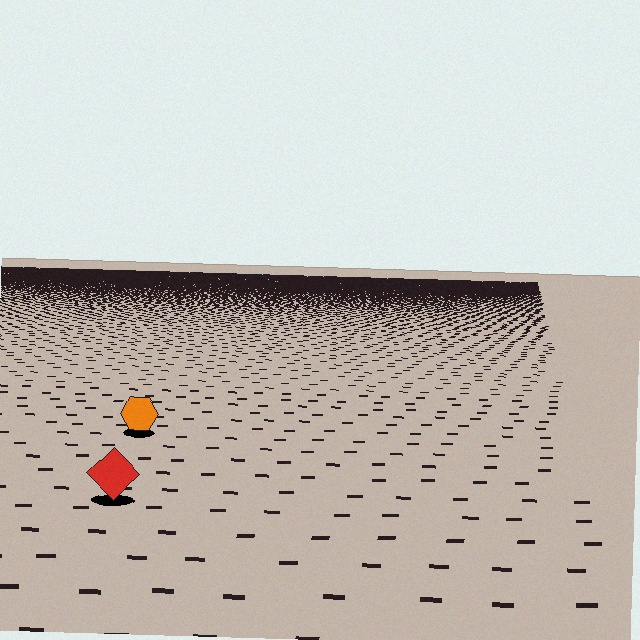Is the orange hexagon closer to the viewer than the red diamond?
No. The red diamond is closer — you can tell from the texture gradient: the ground texture is coarser near it.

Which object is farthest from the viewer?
The orange hexagon is farthest from the viewer. It appears smaller and the ground texture around it is denser.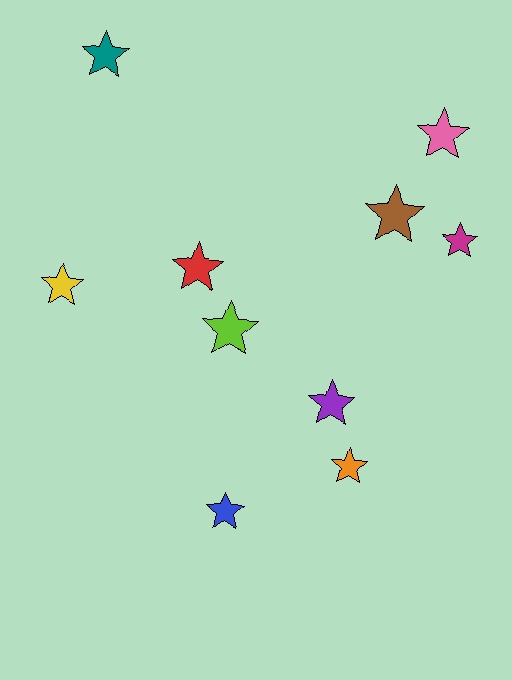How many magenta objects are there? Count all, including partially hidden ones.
There is 1 magenta object.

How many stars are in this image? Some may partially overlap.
There are 10 stars.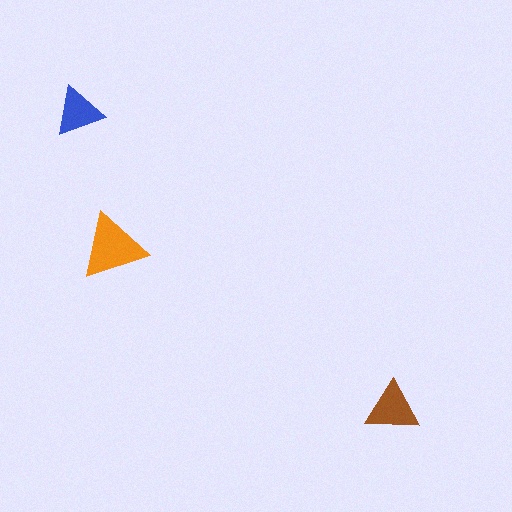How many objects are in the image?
There are 3 objects in the image.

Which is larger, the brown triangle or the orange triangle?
The orange one.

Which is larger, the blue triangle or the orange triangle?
The orange one.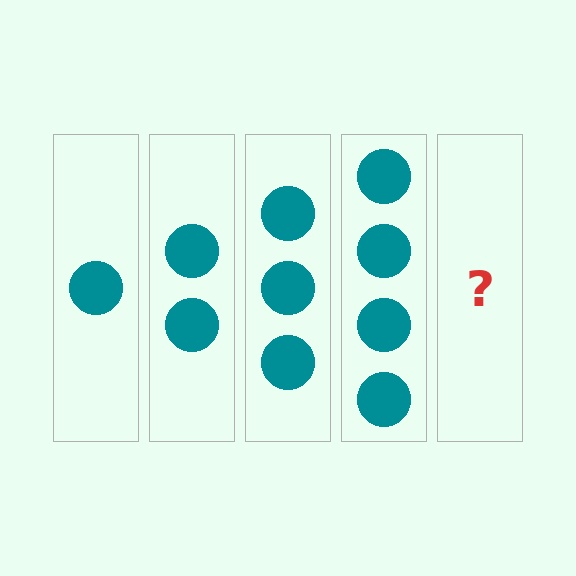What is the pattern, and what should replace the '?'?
The pattern is that each step adds one more circle. The '?' should be 5 circles.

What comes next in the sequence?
The next element should be 5 circles.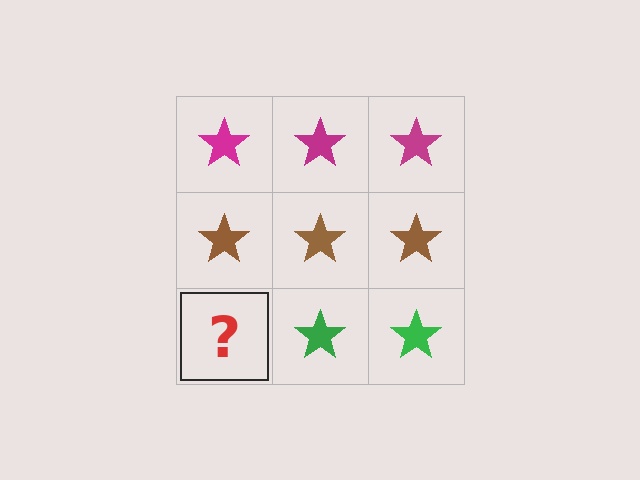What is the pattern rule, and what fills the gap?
The rule is that each row has a consistent color. The gap should be filled with a green star.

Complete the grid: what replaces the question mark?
The question mark should be replaced with a green star.